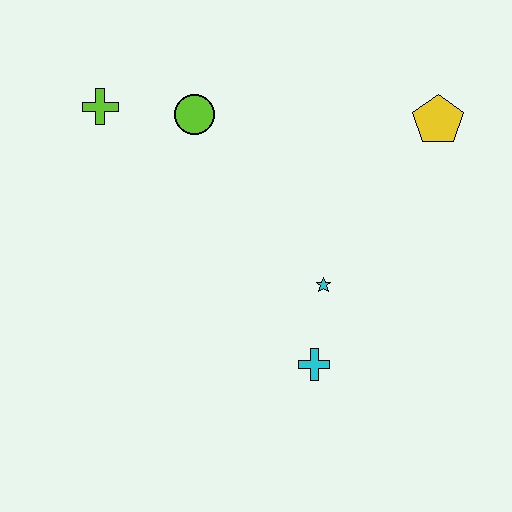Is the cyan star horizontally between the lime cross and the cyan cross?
No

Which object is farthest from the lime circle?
The cyan cross is farthest from the lime circle.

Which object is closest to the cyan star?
The cyan cross is closest to the cyan star.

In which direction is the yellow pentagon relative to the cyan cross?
The yellow pentagon is above the cyan cross.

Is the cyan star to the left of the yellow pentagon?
Yes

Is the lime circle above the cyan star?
Yes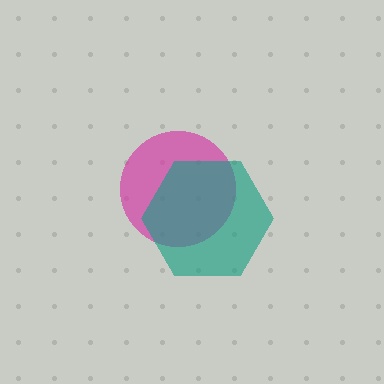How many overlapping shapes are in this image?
There are 2 overlapping shapes in the image.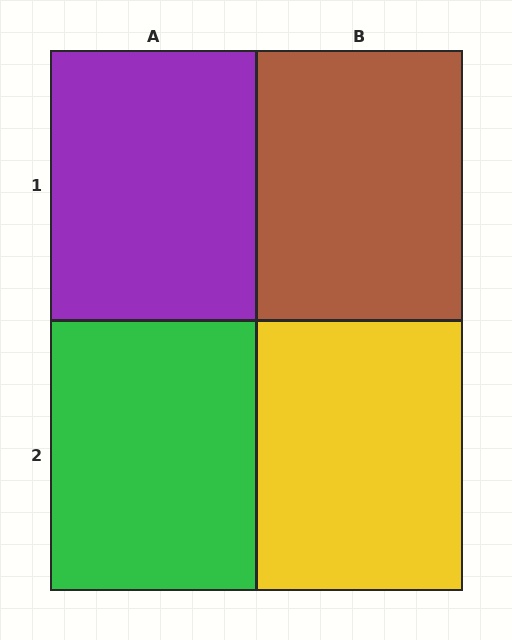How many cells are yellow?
1 cell is yellow.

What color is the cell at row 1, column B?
Brown.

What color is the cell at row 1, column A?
Purple.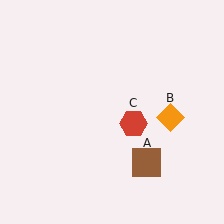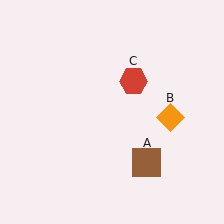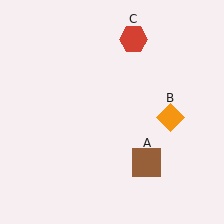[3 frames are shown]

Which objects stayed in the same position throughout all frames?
Brown square (object A) and orange diamond (object B) remained stationary.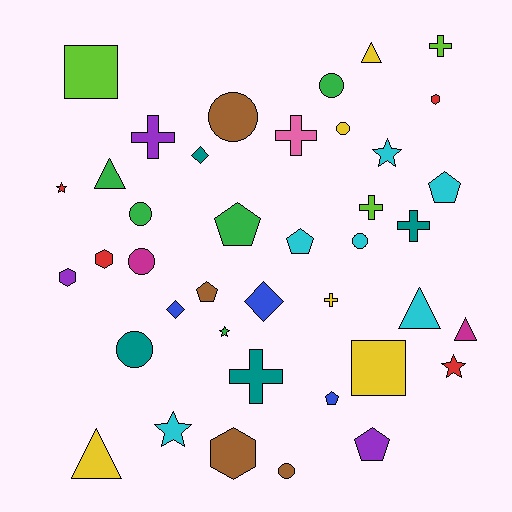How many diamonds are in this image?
There are 3 diamonds.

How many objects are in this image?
There are 40 objects.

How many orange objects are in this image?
There are no orange objects.